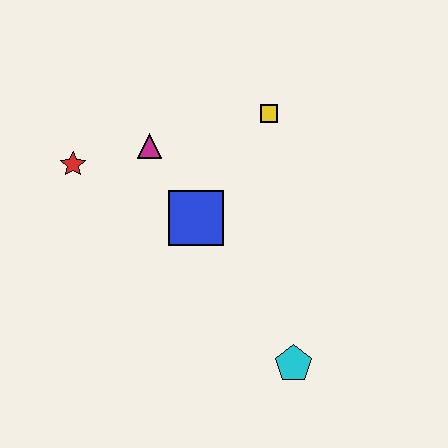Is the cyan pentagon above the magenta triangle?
No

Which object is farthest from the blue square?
The cyan pentagon is farthest from the blue square.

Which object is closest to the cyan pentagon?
The blue square is closest to the cyan pentagon.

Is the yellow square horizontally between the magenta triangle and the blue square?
No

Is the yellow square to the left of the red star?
No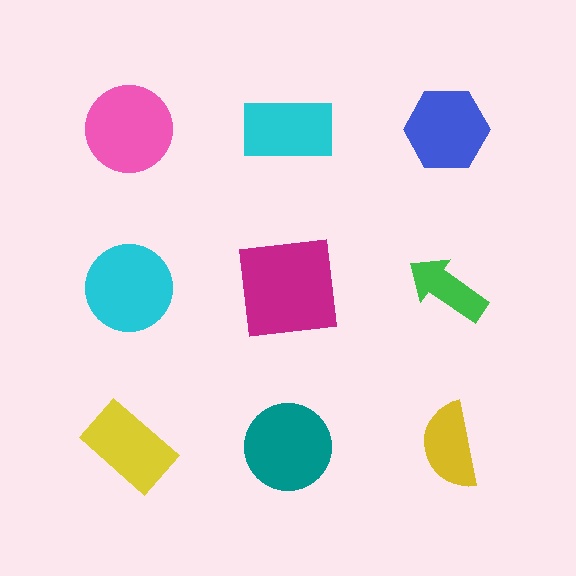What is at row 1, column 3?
A blue hexagon.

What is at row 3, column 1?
A yellow rectangle.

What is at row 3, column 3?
A yellow semicircle.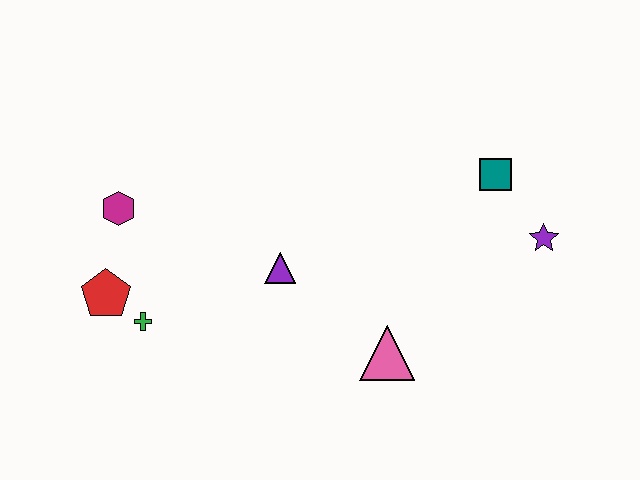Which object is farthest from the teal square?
The red pentagon is farthest from the teal square.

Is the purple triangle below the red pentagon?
No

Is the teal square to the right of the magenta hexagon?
Yes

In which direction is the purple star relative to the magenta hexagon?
The purple star is to the right of the magenta hexagon.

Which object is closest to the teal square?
The purple star is closest to the teal square.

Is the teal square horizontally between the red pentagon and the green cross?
No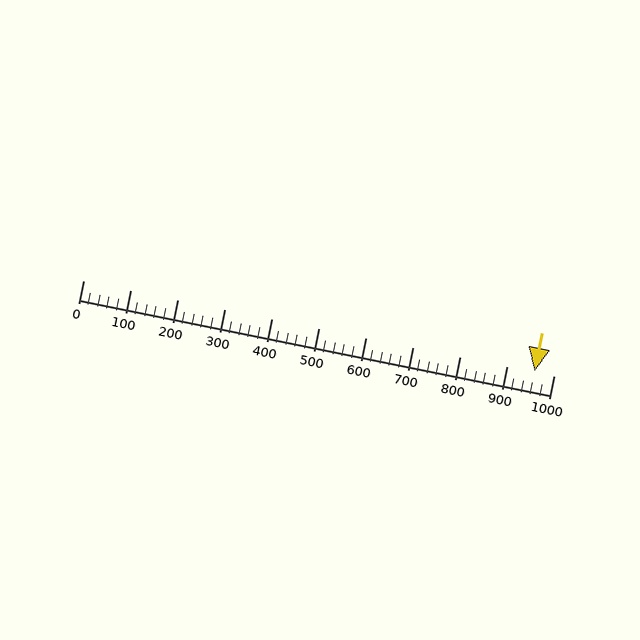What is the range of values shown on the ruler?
The ruler shows values from 0 to 1000.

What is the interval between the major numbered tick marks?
The major tick marks are spaced 100 units apart.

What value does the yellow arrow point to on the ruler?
The yellow arrow points to approximately 960.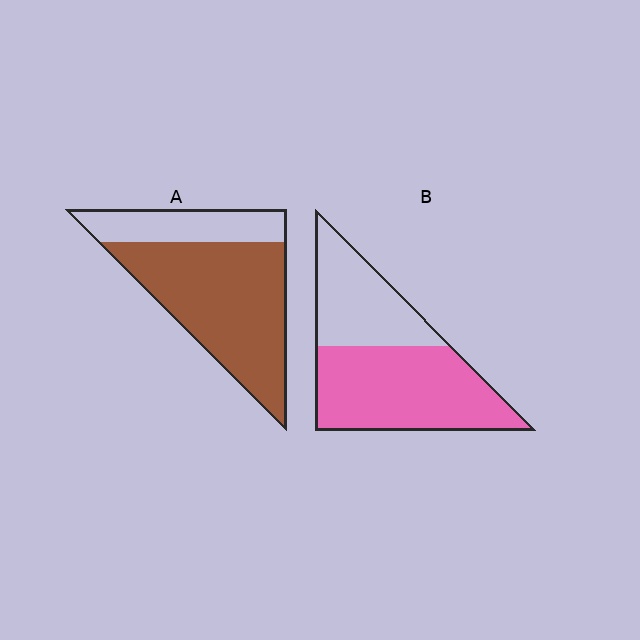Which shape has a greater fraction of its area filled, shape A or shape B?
Shape A.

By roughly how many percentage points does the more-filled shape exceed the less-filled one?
By roughly 10 percentage points (A over B).